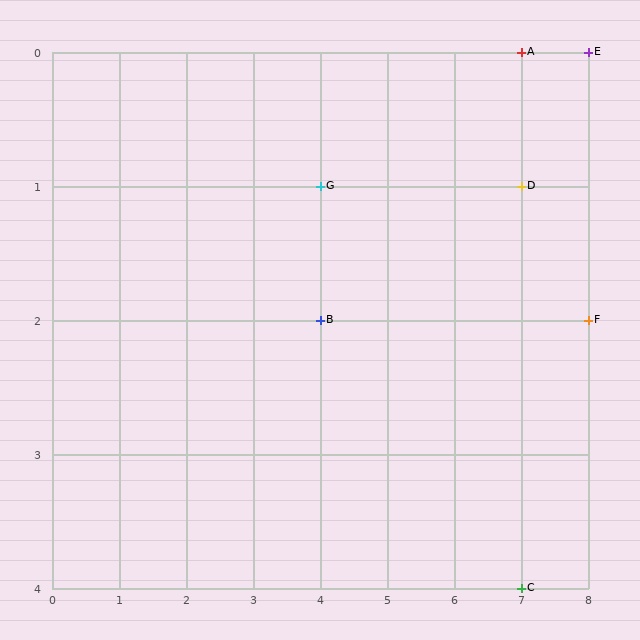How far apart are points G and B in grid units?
Points G and B are 1 row apart.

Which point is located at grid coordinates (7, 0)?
Point A is at (7, 0).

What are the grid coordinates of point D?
Point D is at grid coordinates (7, 1).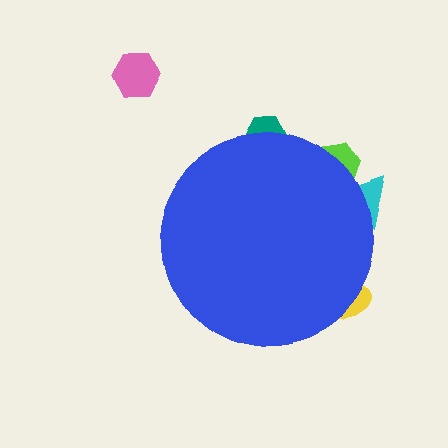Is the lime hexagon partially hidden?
Yes, the lime hexagon is partially hidden behind the blue circle.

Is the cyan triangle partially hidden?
Yes, the cyan triangle is partially hidden behind the blue circle.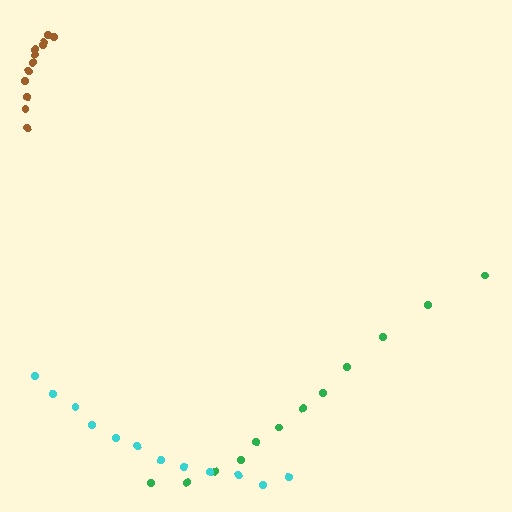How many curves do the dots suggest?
There are 3 distinct paths.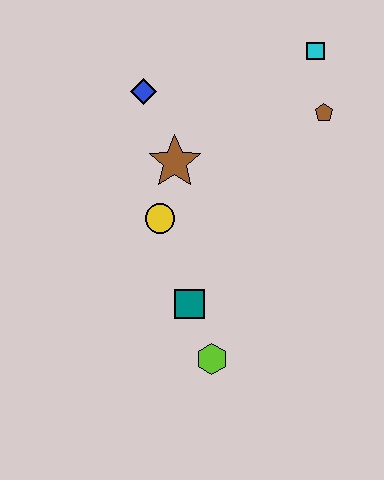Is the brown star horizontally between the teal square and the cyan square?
No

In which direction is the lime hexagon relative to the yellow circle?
The lime hexagon is below the yellow circle.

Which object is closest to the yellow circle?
The brown star is closest to the yellow circle.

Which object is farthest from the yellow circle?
The cyan square is farthest from the yellow circle.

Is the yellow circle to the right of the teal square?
No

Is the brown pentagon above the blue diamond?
No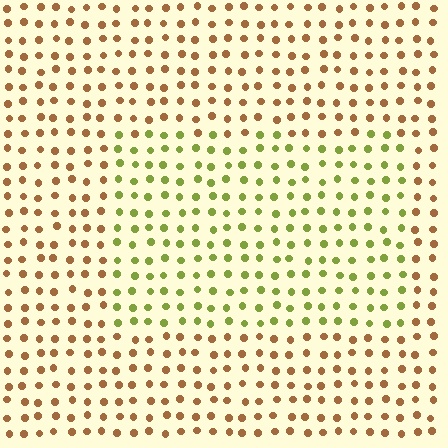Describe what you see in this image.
The image is filled with small brown elements in a uniform arrangement. A rectangle-shaped region is visible where the elements are tinted to a slightly different hue, forming a subtle color boundary.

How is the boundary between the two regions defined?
The boundary is defined purely by a slight shift in hue (about 54 degrees). Spacing, size, and orientation are identical on both sides.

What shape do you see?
I see a rectangle.